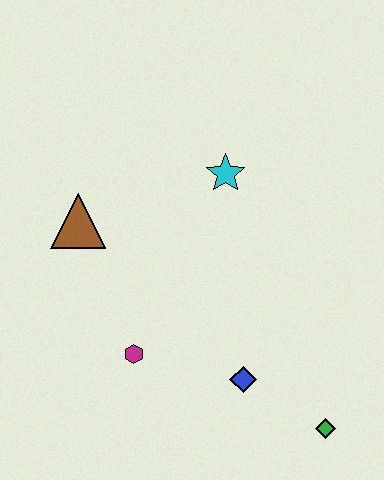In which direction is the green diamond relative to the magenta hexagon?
The green diamond is to the right of the magenta hexagon.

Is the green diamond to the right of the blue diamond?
Yes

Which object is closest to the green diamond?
The blue diamond is closest to the green diamond.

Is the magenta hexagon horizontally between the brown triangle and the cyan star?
Yes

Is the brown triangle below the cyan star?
Yes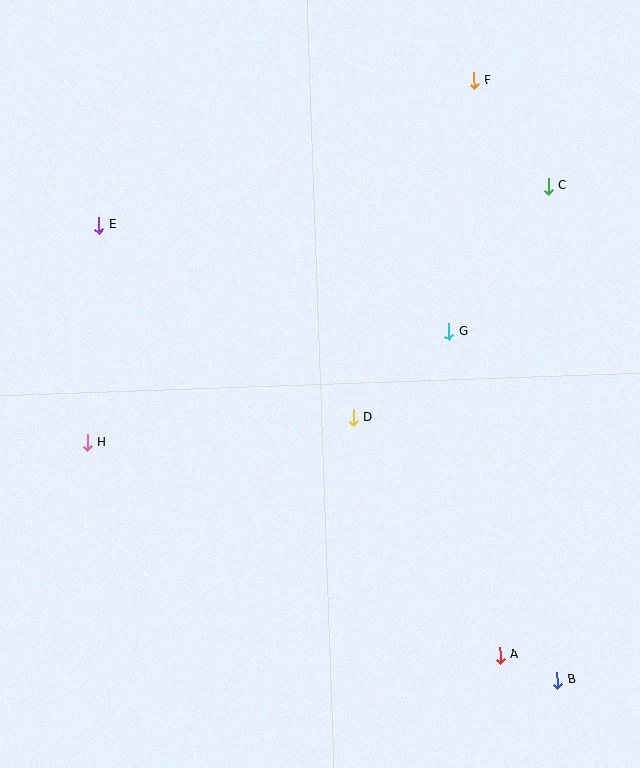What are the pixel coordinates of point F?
Point F is at (474, 81).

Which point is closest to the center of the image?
Point D at (353, 418) is closest to the center.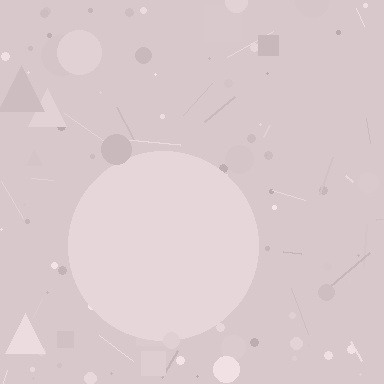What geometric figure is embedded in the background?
A circle is embedded in the background.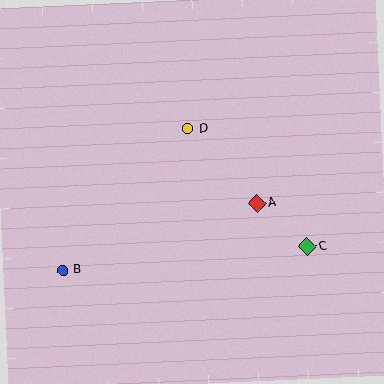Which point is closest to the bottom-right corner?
Point C is closest to the bottom-right corner.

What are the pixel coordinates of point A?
Point A is at (257, 203).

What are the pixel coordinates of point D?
Point D is at (188, 129).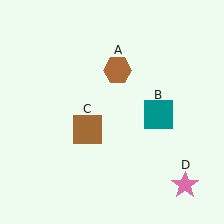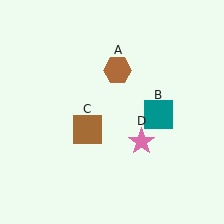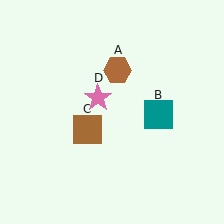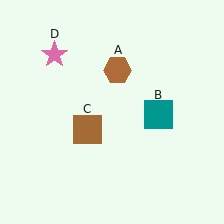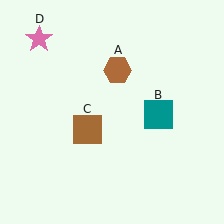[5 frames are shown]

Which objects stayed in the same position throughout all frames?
Brown hexagon (object A) and teal square (object B) and brown square (object C) remained stationary.